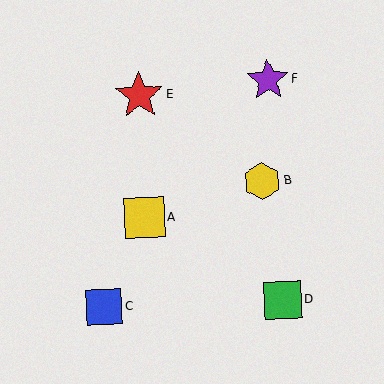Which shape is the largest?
The red star (labeled E) is the largest.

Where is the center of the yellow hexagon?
The center of the yellow hexagon is at (262, 181).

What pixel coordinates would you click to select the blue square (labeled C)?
Click at (104, 307) to select the blue square C.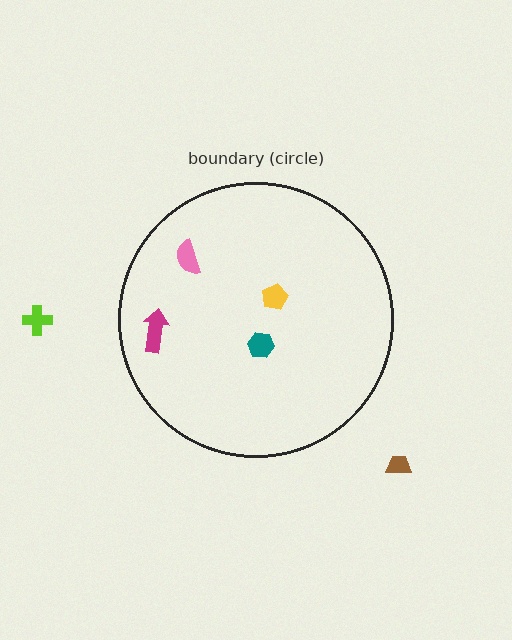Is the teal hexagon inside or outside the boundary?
Inside.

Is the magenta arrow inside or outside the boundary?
Inside.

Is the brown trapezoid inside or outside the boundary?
Outside.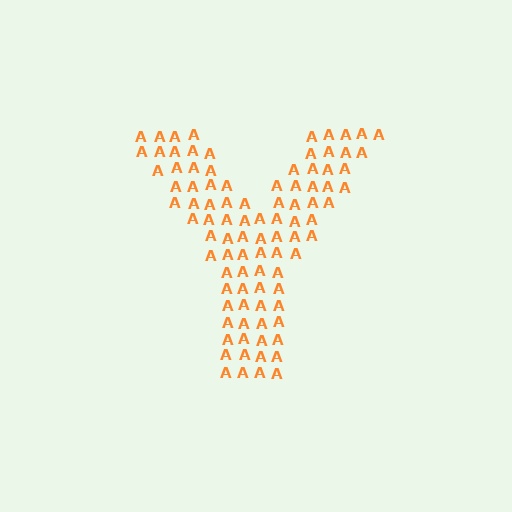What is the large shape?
The large shape is the letter Y.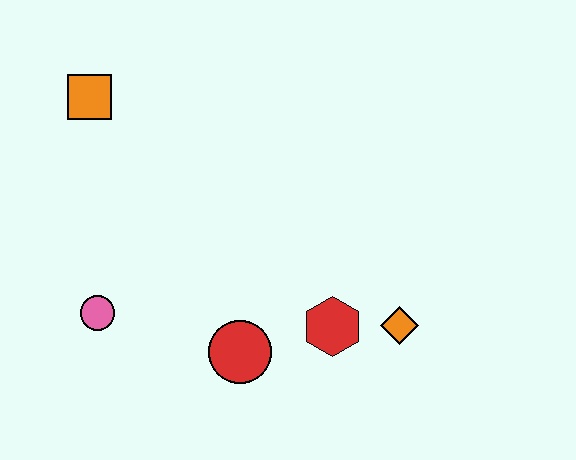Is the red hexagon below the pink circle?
Yes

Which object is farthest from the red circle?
The orange square is farthest from the red circle.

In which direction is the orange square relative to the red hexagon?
The orange square is to the left of the red hexagon.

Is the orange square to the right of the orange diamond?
No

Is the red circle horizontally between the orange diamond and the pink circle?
Yes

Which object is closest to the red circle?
The red hexagon is closest to the red circle.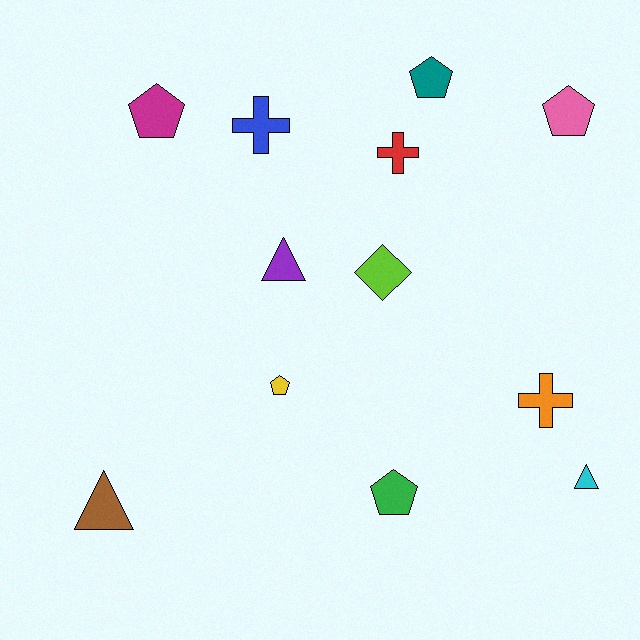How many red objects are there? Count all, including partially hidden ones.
There is 1 red object.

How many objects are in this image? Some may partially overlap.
There are 12 objects.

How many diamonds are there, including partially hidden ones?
There is 1 diamond.